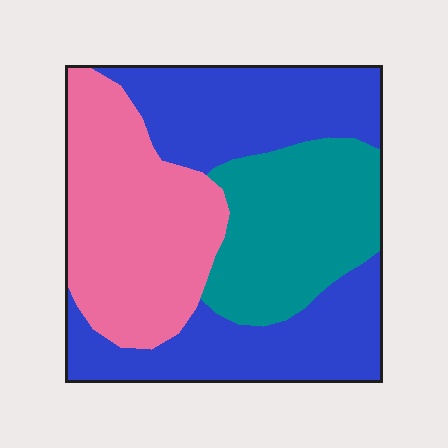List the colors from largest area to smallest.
From largest to smallest: blue, pink, teal.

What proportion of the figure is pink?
Pink takes up about one third (1/3) of the figure.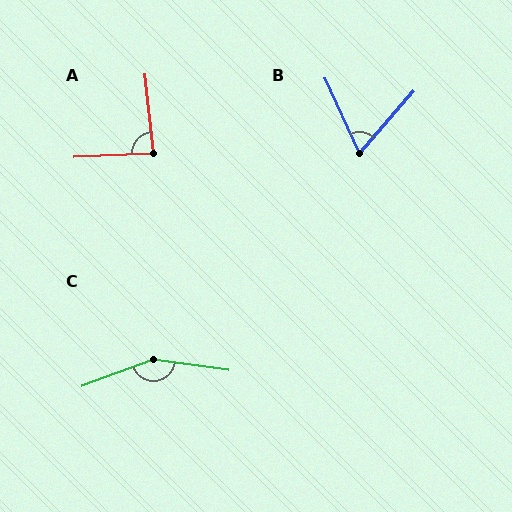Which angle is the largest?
C, at approximately 151 degrees.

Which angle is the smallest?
B, at approximately 66 degrees.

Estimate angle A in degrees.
Approximately 86 degrees.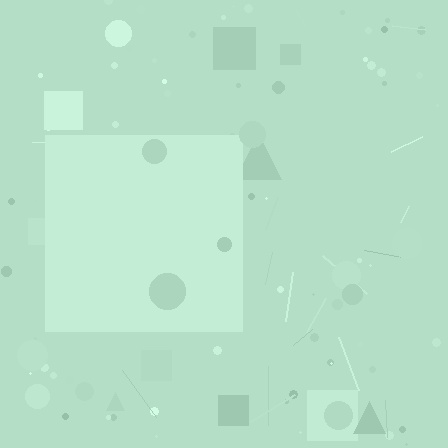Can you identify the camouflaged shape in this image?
The camouflaged shape is a square.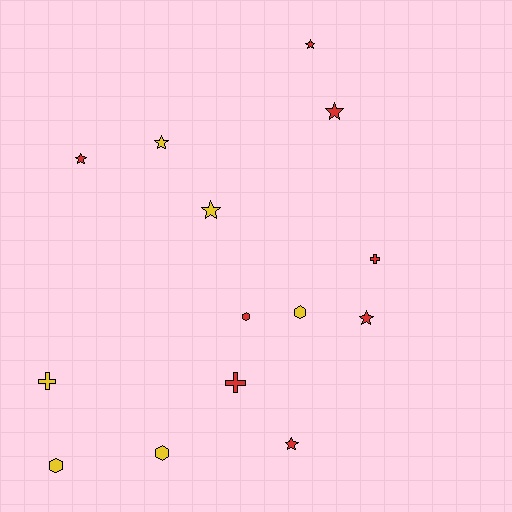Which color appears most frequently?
Red, with 8 objects.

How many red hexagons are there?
There is 1 red hexagon.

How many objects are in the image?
There are 14 objects.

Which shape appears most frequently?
Star, with 7 objects.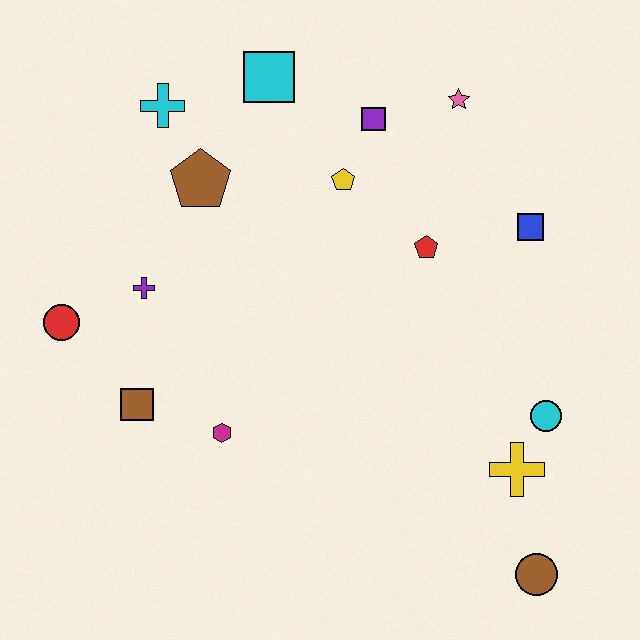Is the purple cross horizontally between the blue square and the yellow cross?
No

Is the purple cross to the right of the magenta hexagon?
No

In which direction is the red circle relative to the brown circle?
The red circle is to the left of the brown circle.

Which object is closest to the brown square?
The magenta hexagon is closest to the brown square.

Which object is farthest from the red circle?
The brown circle is farthest from the red circle.